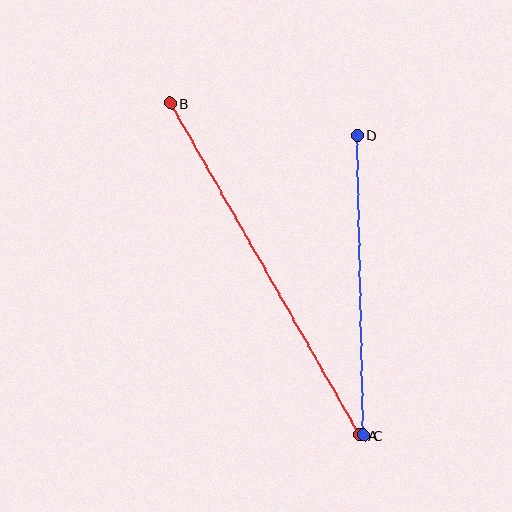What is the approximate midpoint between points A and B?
The midpoint is at approximately (265, 269) pixels.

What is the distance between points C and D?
The distance is approximately 300 pixels.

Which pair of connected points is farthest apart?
Points A and B are farthest apart.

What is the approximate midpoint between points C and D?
The midpoint is at approximately (360, 285) pixels.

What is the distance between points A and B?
The distance is approximately 382 pixels.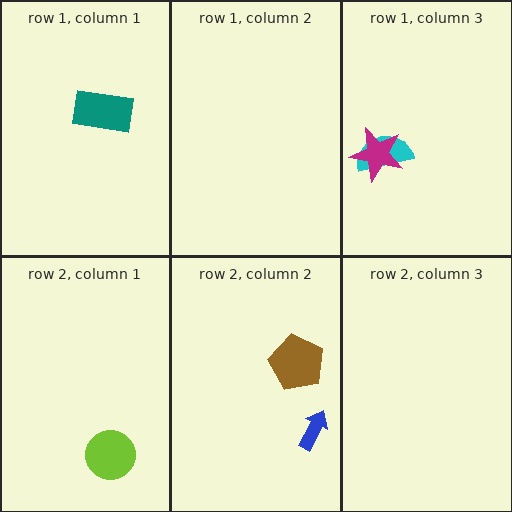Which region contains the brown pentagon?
The row 2, column 2 region.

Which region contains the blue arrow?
The row 2, column 2 region.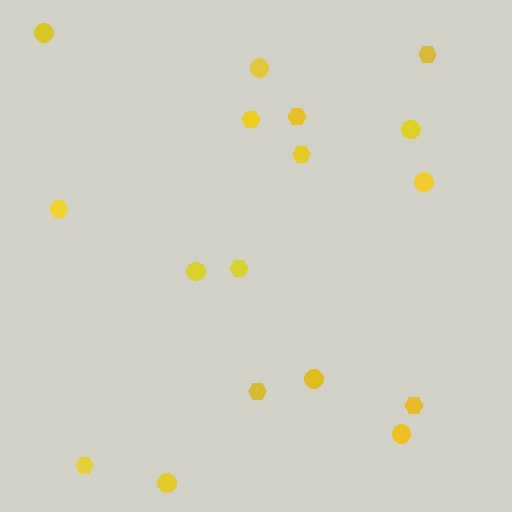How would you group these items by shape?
There are 2 groups: one group of hexagons (9) and one group of circles (8).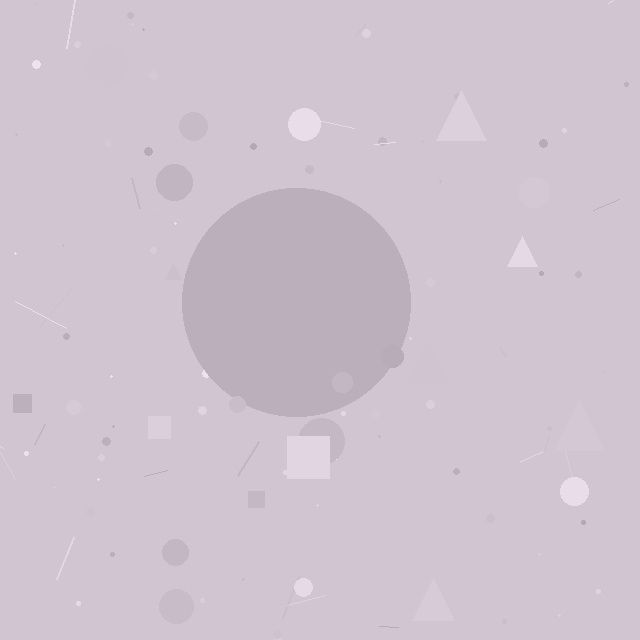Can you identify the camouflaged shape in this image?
The camouflaged shape is a circle.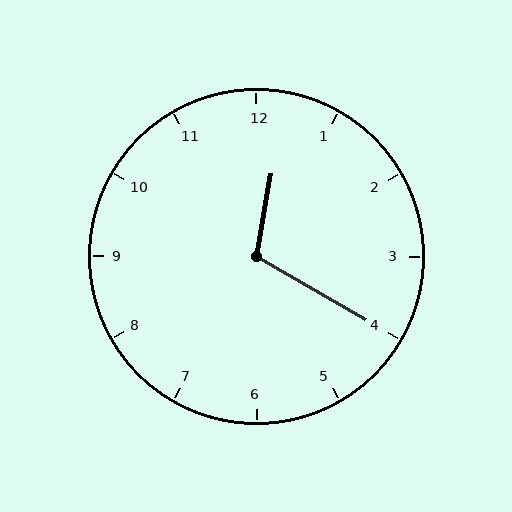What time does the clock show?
12:20.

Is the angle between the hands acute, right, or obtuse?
It is obtuse.